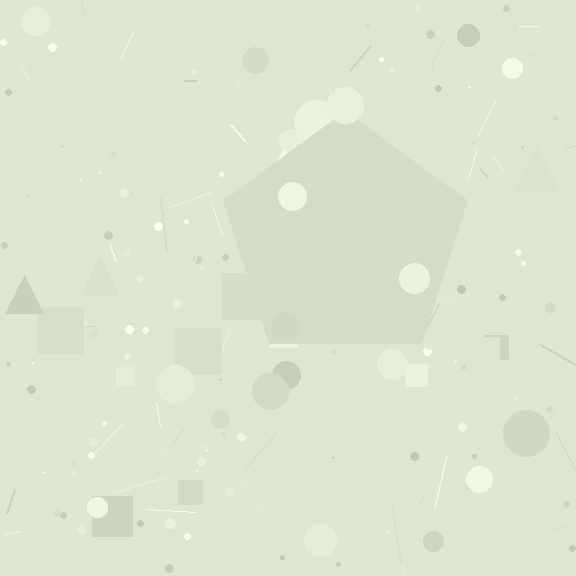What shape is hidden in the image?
A pentagon is hidden in the image.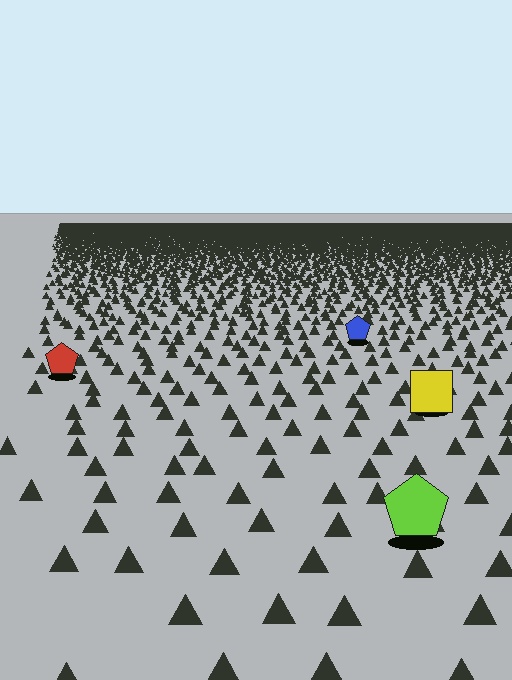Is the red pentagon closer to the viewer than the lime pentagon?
No. The lime pentagon is closer — you can tell from the texture gradient: the ground texture is coarser near it.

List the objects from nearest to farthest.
From nearest to farthest: the lime pentagon, the yellow square, the red pentagon, the blue pentagon.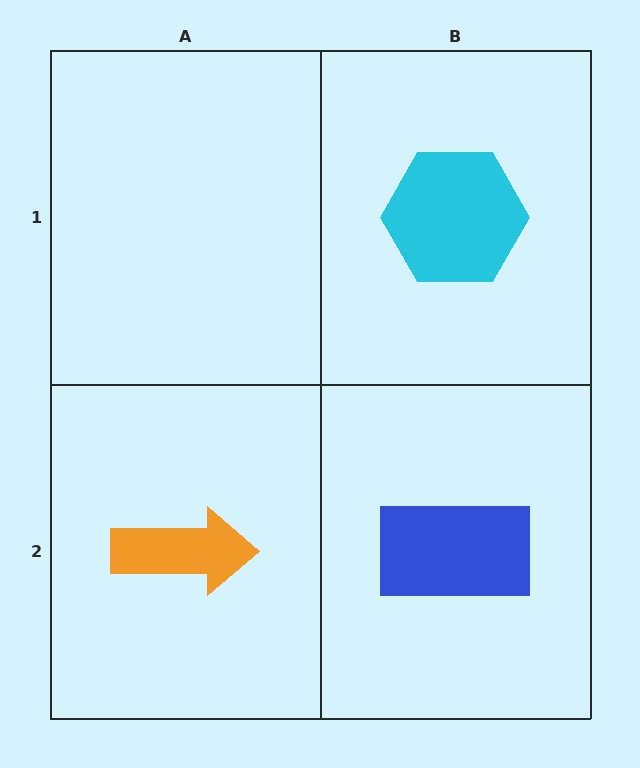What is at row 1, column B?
A cyan hexagon.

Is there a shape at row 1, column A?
No, that cell is empty.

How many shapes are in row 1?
1 shape.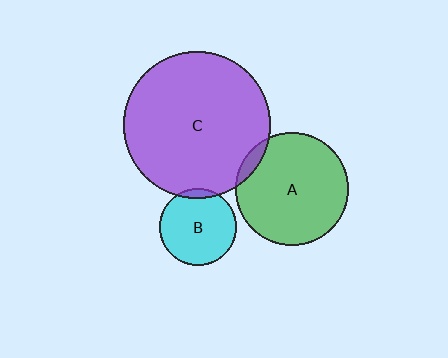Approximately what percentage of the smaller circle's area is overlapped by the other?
Approximately 5%.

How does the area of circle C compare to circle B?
Approximately 3.7 times.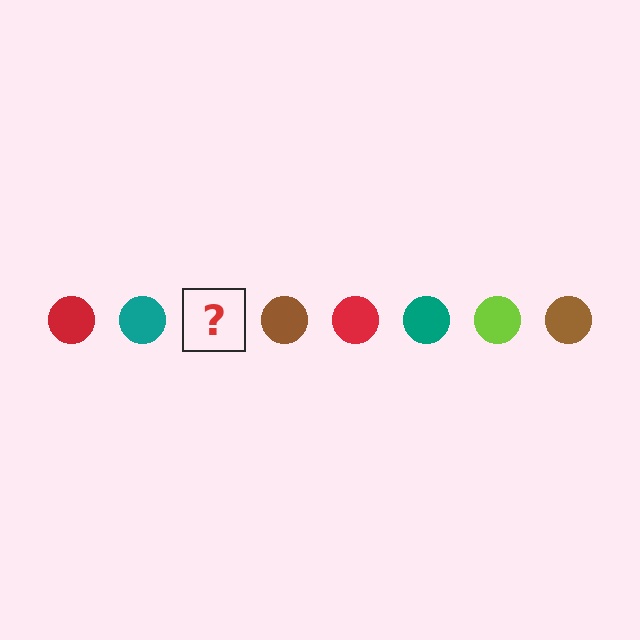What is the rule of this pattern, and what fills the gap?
The rule is that the pattern cycles through red, teal, lime, brown circles. The gap should be filled with a lime circle.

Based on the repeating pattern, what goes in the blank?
The blank should be a lime circle.